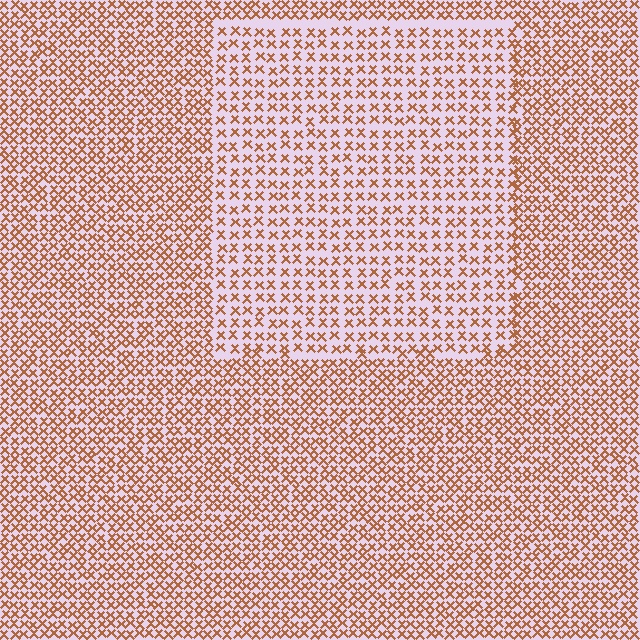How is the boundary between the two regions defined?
The boundary is defined by a change in element density (approximately 1.7x ratio). All elements are the same color, size, and shape.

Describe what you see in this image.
The image contains small brown elements arranged at two different densities. A rectangle-shaped region is visible where the elements are less densely packed than the surrounding area.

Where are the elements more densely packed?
The elements are more densely packed outside the rectangle boundary.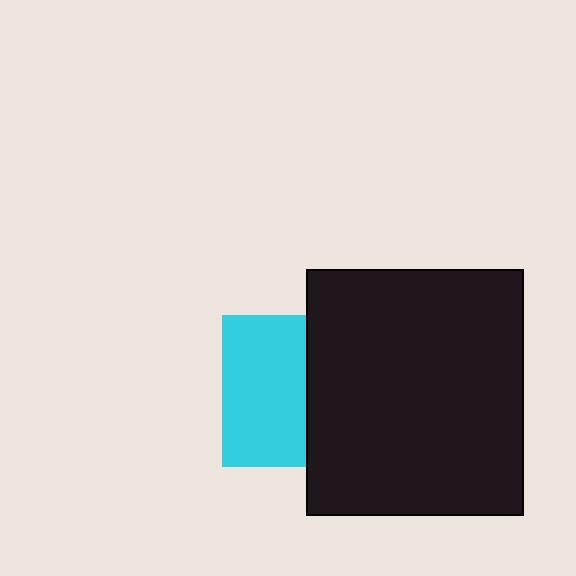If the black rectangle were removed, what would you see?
You would see the complete cyan square.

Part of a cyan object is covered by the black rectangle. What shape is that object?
It is a square.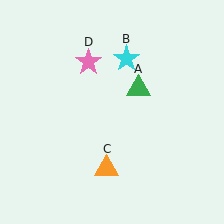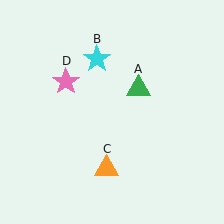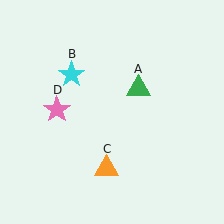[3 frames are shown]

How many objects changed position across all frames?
2 objects changed position: cyan star (object B), pink star (object D).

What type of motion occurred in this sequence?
The cyan star (object B), pink star (object D) rotated counterclockwise around the center of the scene.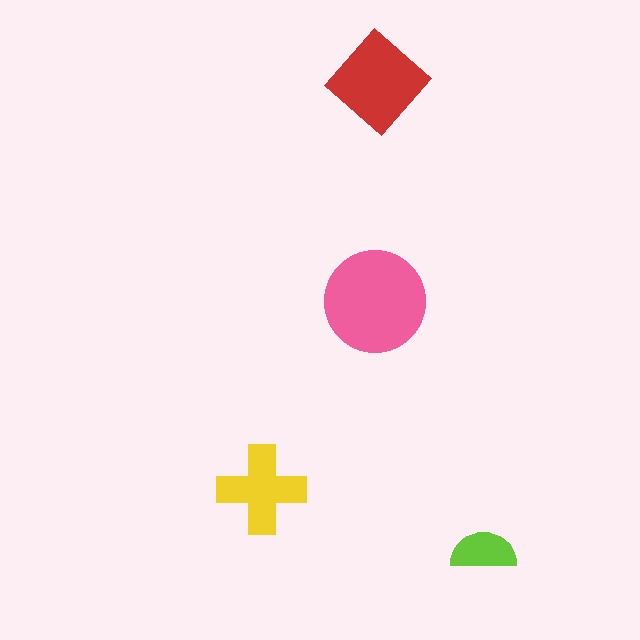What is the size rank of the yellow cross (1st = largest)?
3rd.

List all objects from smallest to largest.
The lime semicircle, the yellow cross, the red diamond, the pink circle.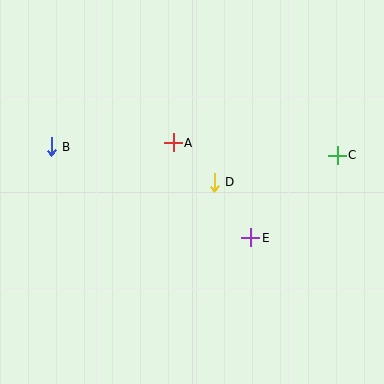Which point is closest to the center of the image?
Point D at (214, 182) is closest to the center.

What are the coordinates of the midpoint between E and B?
The midpoint between E and B is at (151, 192).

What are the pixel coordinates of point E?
Point E is at (251, 238).